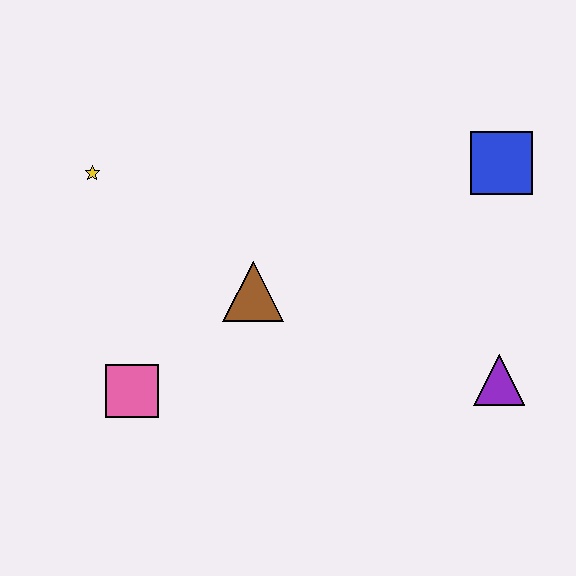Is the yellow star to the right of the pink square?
No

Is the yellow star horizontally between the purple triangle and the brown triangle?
No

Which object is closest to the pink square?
The brown triangle is closest to the pink square.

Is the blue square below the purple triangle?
No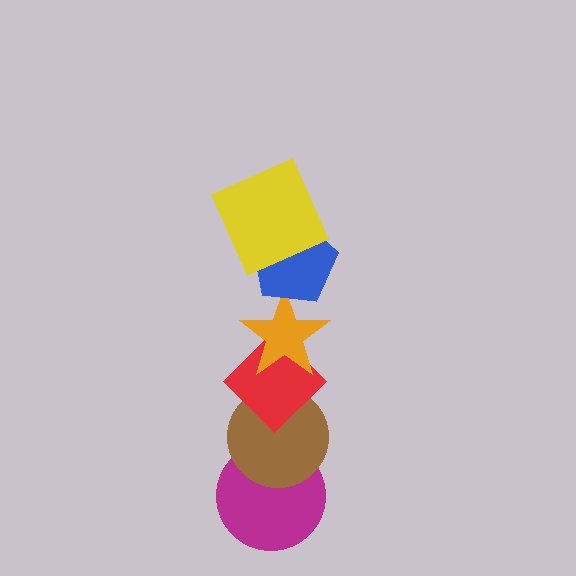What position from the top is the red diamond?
The red diamond is 4th from the top.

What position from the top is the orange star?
The orange star is 3rd from the top.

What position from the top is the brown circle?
The brown circle is 5th from the top.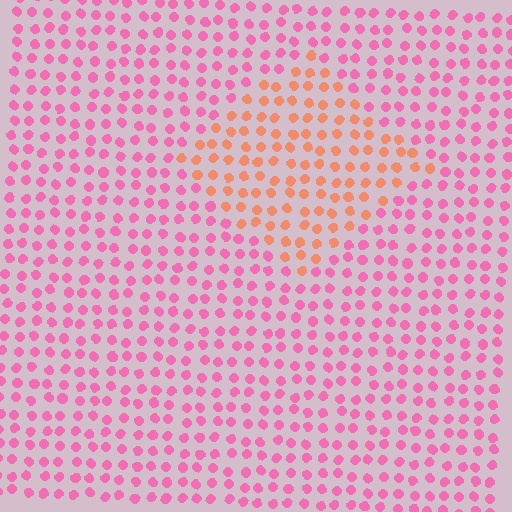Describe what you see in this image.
The image is filled with small pink elements in a uniform arrangement. A diamond-shaped region is visible where the elements are tinted to a slightly different hue, forming a subtle color boundary.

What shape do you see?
I see a diamond.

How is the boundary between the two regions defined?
The boundary is defined purely by a slight shift in hue (about 46 degrees). Spacing, size, and orientation are identical on both sides.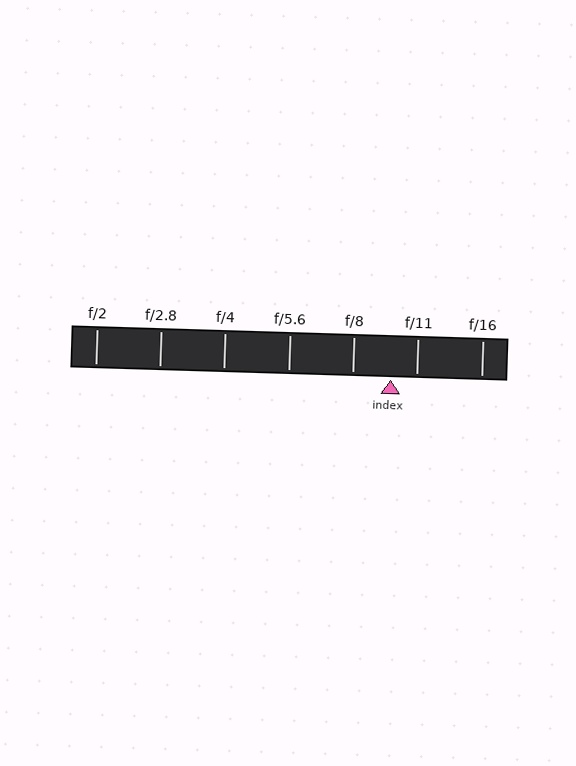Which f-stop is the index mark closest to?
The index mark is closest to f/11.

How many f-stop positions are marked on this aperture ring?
There are 7 f-stop positions marked.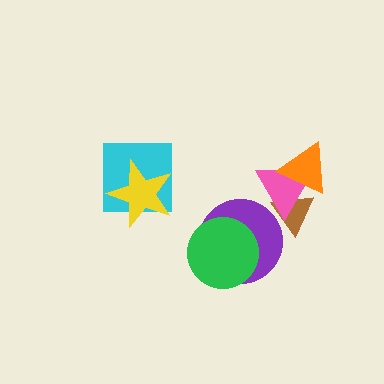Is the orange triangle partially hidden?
No, no other shape covers it.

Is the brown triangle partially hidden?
Yes, it is partially covered by another shape.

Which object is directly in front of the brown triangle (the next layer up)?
The purple circle is directly in front of the brown triangle.